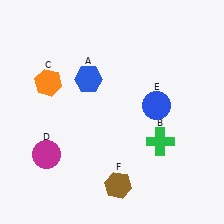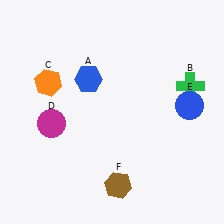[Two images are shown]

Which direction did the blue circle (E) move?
The blue circle (E) moved right.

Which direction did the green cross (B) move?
The green cross (B) moved up.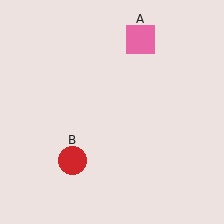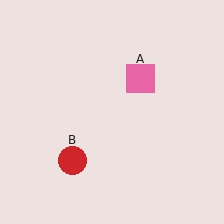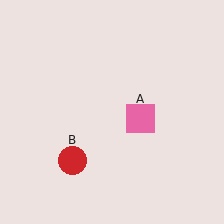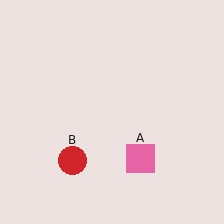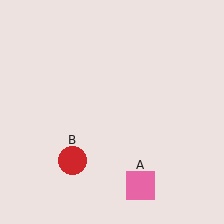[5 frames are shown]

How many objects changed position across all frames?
1 object changed position: pink square (object A).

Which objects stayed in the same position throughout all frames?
Red circle (object B) remained stationary.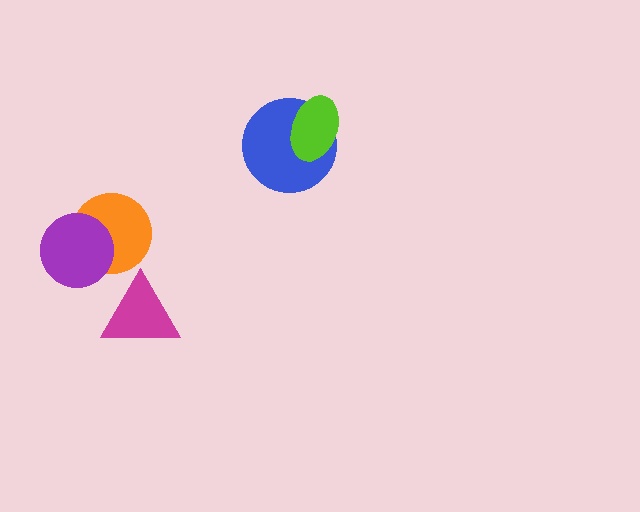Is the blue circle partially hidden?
Yes, it is partially covered by another shape.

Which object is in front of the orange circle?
The purple circle is in front of the orange circle.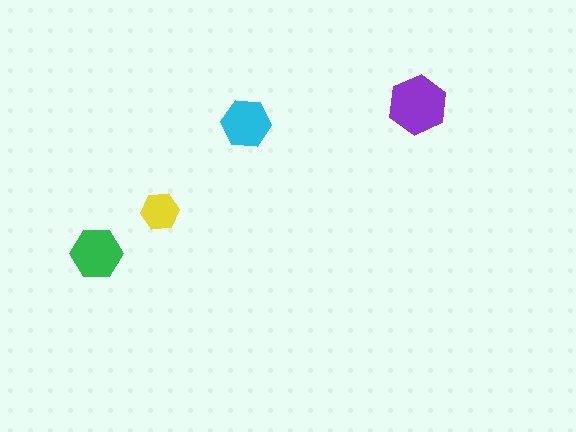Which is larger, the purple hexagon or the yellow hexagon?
The purple one.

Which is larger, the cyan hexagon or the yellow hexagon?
The cyan one.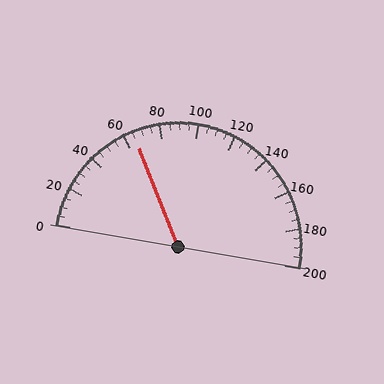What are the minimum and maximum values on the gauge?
The gauge ranges from 0 to 200.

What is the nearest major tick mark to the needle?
The nearest major tick mark is 60.